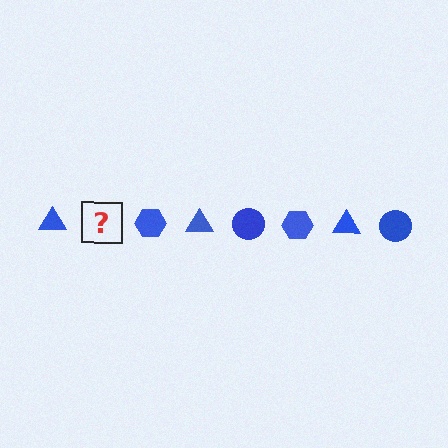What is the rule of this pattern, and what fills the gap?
The rule is that the pattern cycles through triangle, circle, hexagon shapes in blue. The gap should be filled with a blue circle.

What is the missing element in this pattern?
The missing element is a blue circle.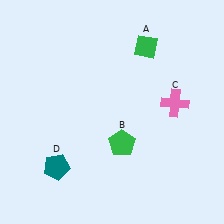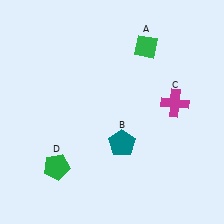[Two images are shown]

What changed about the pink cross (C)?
In Image 1, C is pink. In Image 2, it changed to magenta.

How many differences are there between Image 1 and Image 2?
There are 3 differences between the two images.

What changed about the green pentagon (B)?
In Image 1, B is green. In Image 2, it changed to teal.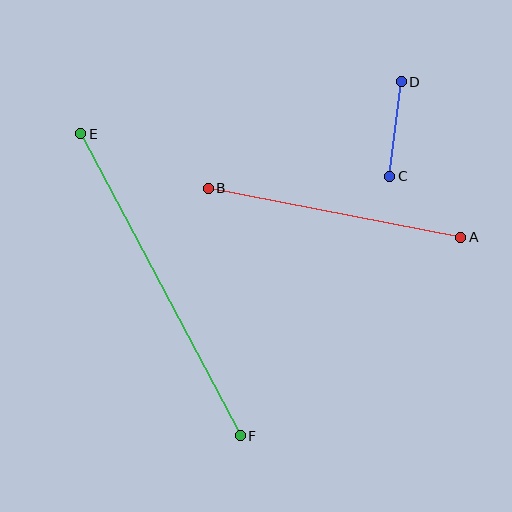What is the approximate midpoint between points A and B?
The midpoint is at approximately (335, 213) pixels.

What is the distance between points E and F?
The distance is approximately 342 pixels.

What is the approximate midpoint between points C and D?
The midpoint is at approximately (395, 129) pixels.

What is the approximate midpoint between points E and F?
The midpoint is at approximately (160, 285) pixels.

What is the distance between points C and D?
The distance is approximately 95 pixels.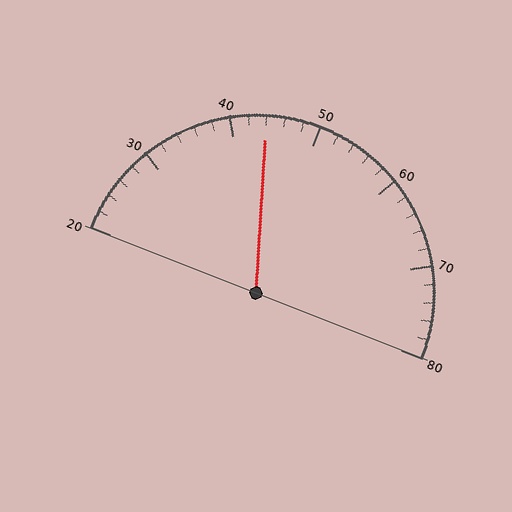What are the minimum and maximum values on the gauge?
The gauge ranges from 20 to 80.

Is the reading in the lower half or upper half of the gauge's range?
The reading is in the lower half of the range (20 to 80).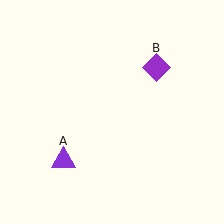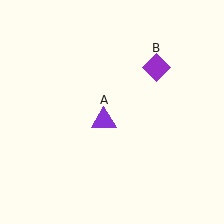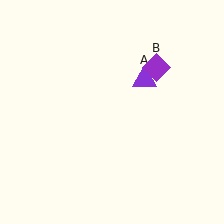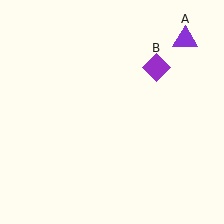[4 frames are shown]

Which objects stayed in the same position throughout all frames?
Purple diamond (object B) remained stationary.